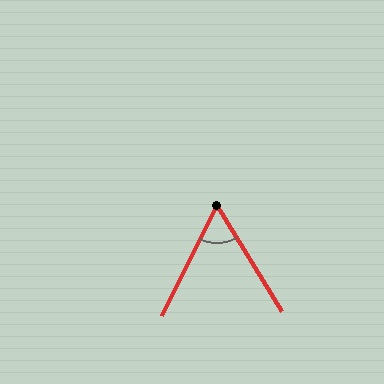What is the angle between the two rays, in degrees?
Approximately 58 degrees.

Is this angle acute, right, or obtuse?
It is acute.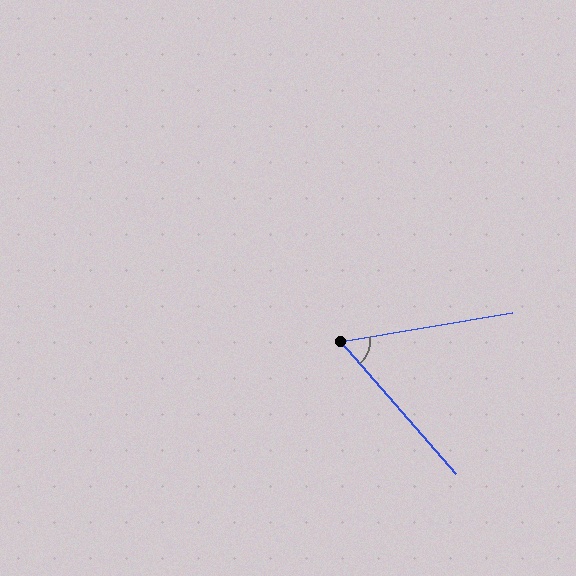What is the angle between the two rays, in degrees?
Approximately 58 degrees.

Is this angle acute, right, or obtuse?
It is acute.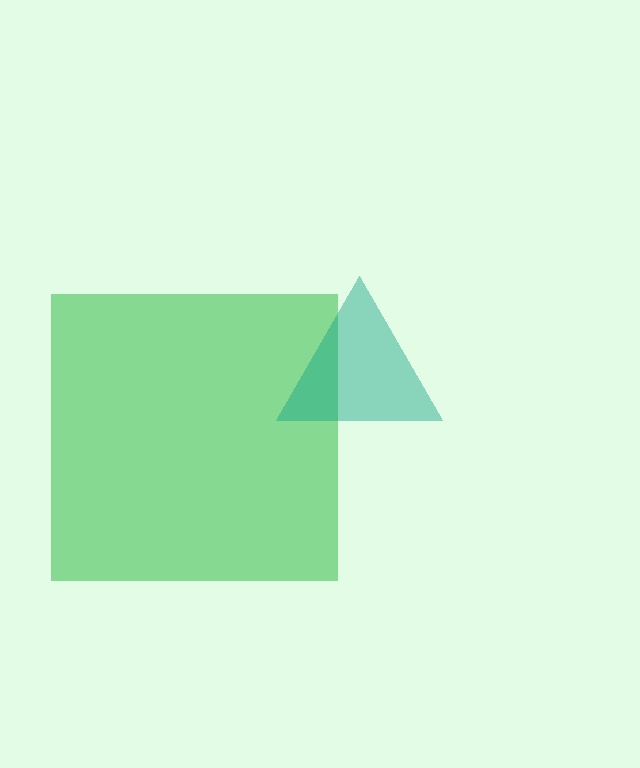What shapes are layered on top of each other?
The layered shapes are: a green square, a teal triangle.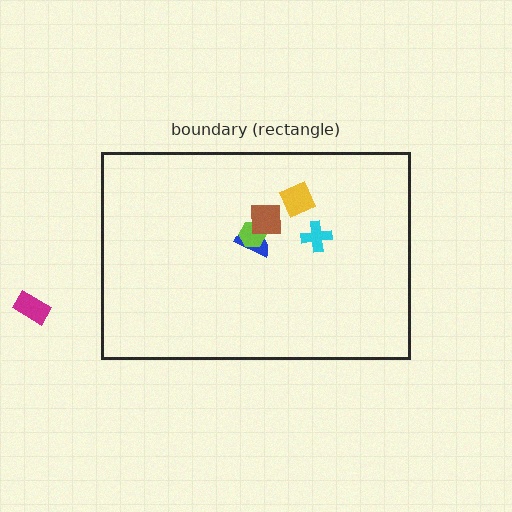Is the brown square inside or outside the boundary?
Inside.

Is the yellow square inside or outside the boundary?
Inside.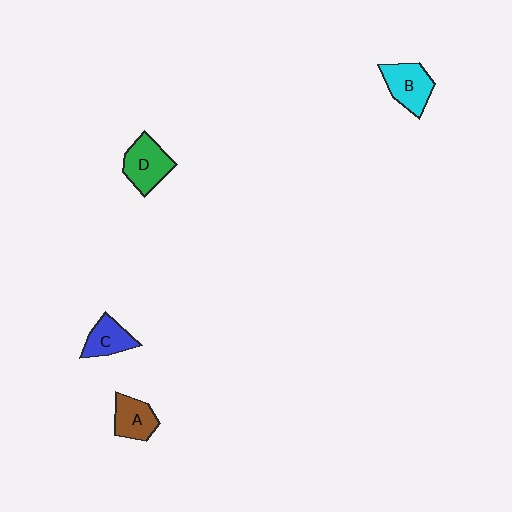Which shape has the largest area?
Shape D (green).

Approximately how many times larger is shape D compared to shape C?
Approximately 1.3 times.